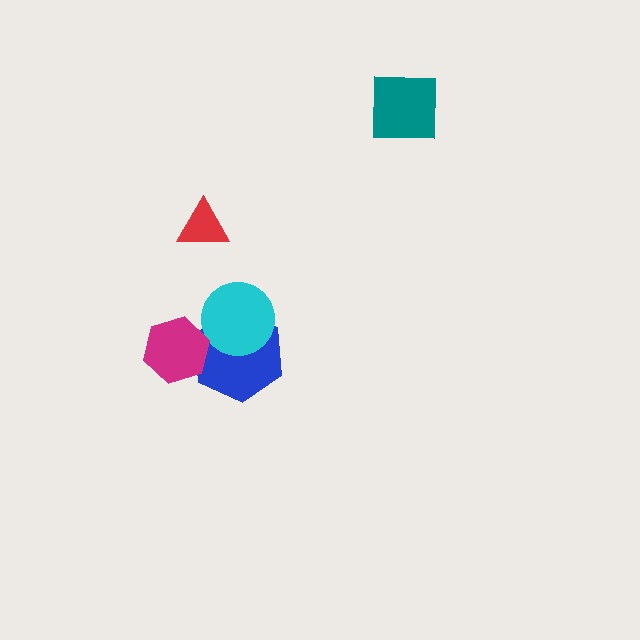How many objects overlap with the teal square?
0 objects overlap with the teal square.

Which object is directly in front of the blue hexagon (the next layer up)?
The cyan circle is directly in front of the blue hexagon.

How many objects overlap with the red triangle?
0 objects overlap with the red triangle.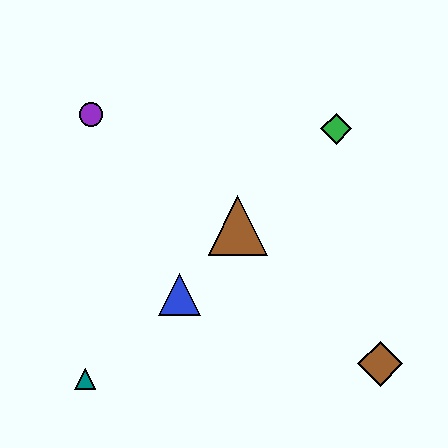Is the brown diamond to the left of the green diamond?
No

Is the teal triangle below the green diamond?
Yes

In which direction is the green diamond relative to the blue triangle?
The green diamond is above the blue triangle.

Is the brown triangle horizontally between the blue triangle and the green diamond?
Yes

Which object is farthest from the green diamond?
The teal triangle is farthest from the green diamond.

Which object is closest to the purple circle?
The brown triangle is closest to the purple circle.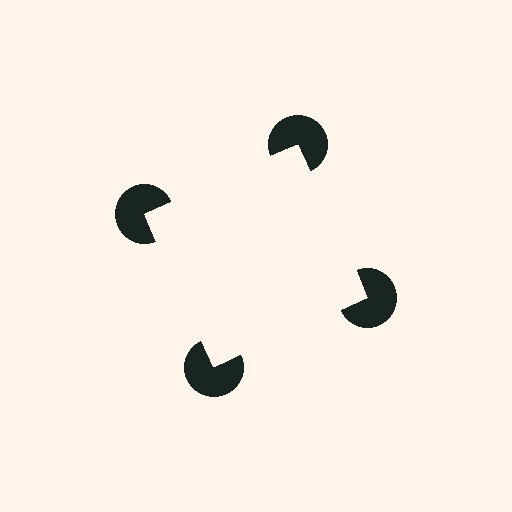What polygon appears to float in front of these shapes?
An illusory square — its edges are inferred from the aligned wedge cuts in the pac-man discs, not physically drawn.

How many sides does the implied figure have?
4 sides.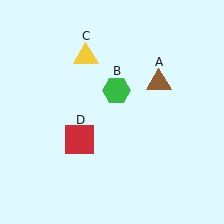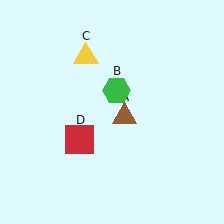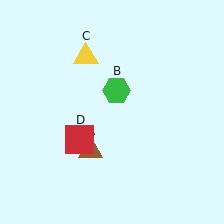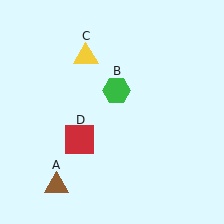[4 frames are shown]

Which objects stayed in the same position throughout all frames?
Green hexagon (object B) and yellow triangle (object C) and red square (object D) remained stationary.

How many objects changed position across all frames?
1 object changed position: brown triangle (object A).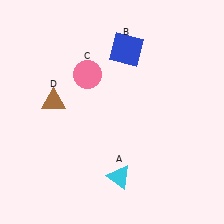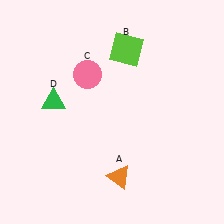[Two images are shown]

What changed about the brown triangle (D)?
In Image 1, D is brown. In Image 2, it changed to green.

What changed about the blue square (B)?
In Image 1, B is blue. In Image 2, it changed to lime.